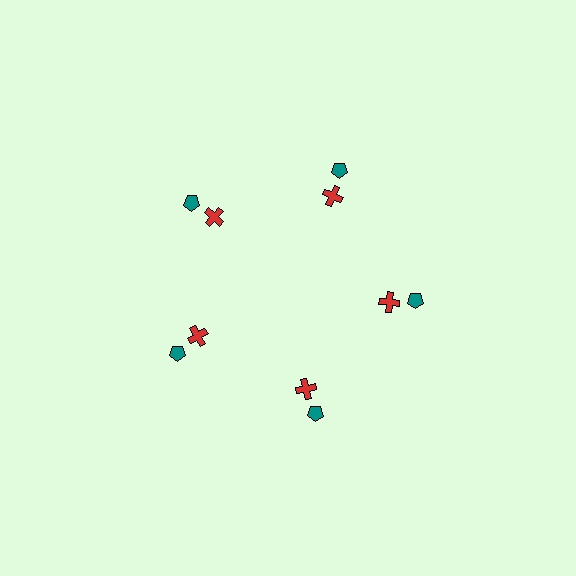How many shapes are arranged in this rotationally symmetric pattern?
There are 10 shapes, arranged in 5 groups of 2.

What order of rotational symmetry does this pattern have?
This pattern has 5-fold rotational symmetry.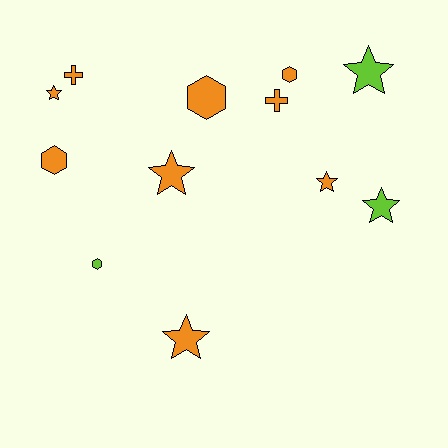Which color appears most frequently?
Orange, with 9 objects.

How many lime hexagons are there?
There is 1 lime hexagon.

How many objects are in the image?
There are 12 objects.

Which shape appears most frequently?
Star, with 6 objects.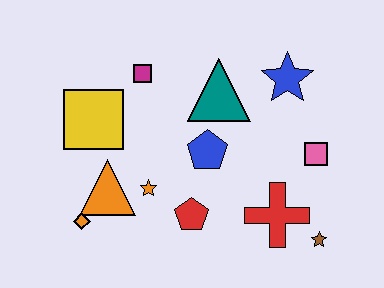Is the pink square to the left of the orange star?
No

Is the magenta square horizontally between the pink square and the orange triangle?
Yes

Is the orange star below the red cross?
No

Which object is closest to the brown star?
The red cross is closest to the brown star.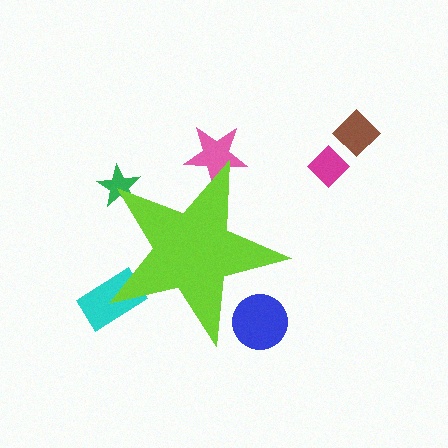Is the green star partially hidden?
Yes, the green star is partially hidden behind the lime star.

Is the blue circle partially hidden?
Yes, the blue circle is partially hidden behind the lime star.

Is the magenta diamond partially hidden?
No, the magenta diamond is fully visible.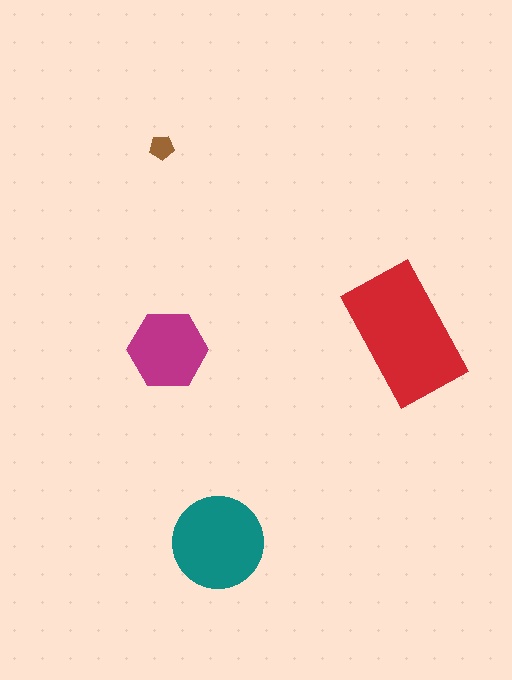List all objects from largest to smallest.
The red rectangle, the teal circle, the magenta hexagon, the brown pentagon.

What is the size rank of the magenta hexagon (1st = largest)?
3rd.